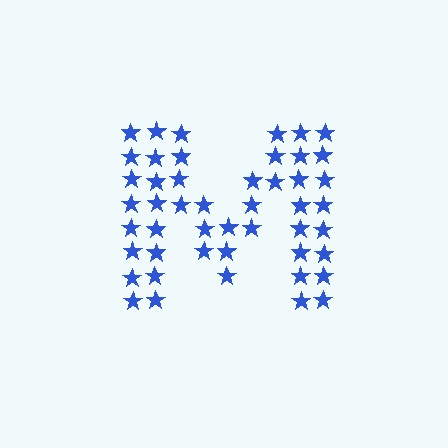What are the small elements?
The small elements are stars.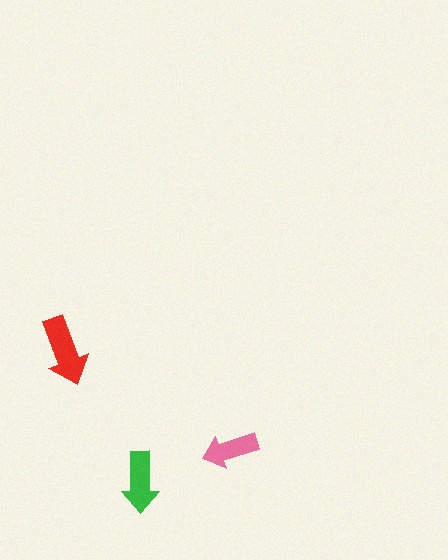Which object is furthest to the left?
The red arrow is leftmost.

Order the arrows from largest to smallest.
the red one, the green one, the pink one.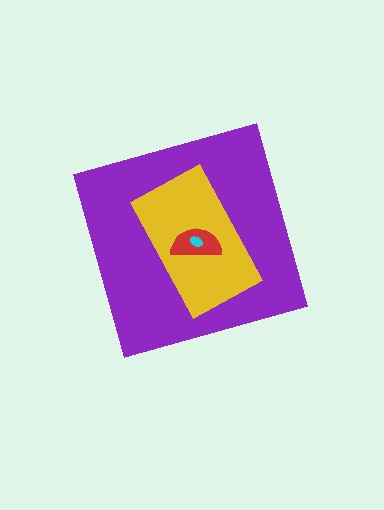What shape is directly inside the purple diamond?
The yellow rectangle.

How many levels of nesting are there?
4.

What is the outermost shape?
The purple diamond.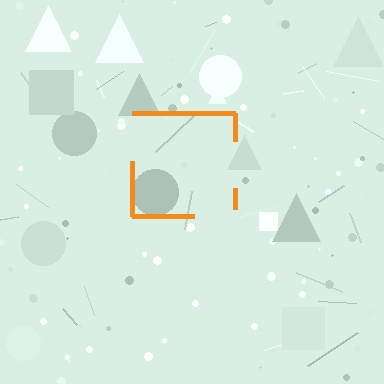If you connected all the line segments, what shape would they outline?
They would outline a square.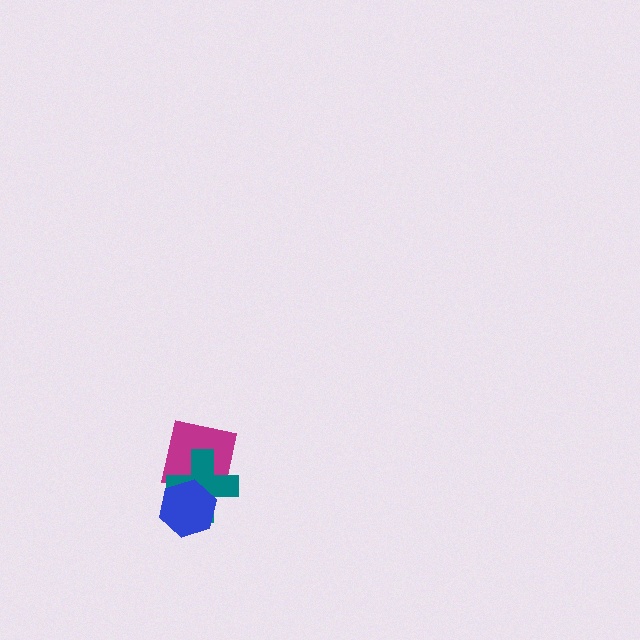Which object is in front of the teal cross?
The blue hexagon is in front of the teal cross.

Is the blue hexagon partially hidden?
No, no other shape covers it.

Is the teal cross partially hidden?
Yes, it is partially covered by another shape.